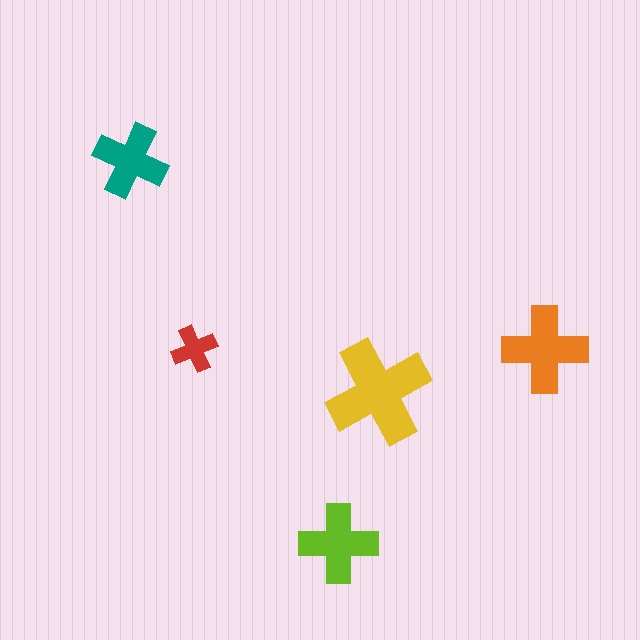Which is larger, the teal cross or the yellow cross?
The yellow one.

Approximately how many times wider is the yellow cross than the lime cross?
About 1.5 times wider.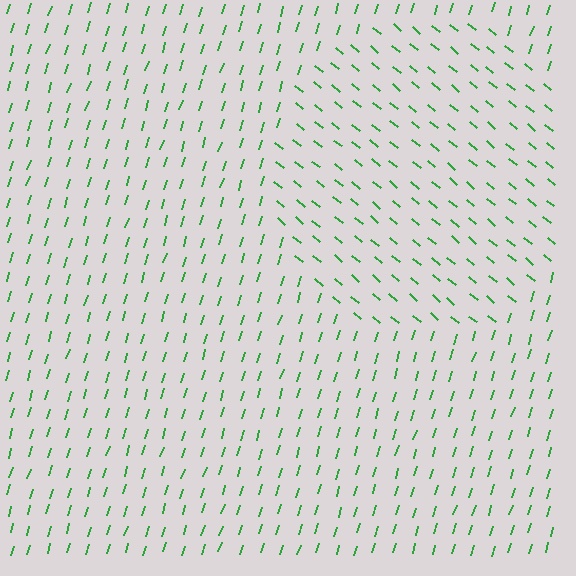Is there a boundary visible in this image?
Yes, there is a texture boundary formed by a change in line orientation.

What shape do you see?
I see a circle.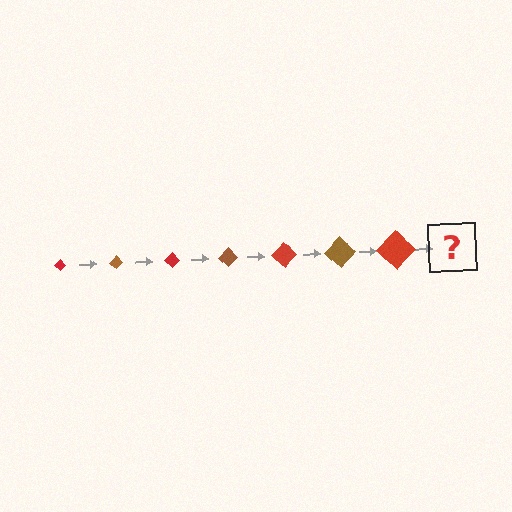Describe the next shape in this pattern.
It should be a brown diamond, larger than the previous one.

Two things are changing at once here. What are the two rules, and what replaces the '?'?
The two rules are that the diamond grows larger each step and the color cycles through red and brown. The '?' should be a brown diamond, larger than the previous one.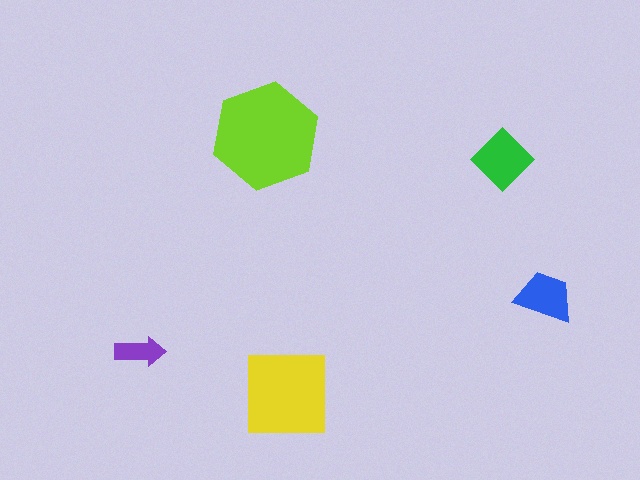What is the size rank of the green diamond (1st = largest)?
3rd.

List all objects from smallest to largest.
The purple arrow, the blue trapezoid, the green diamond, the yellow square, the lime hexagon.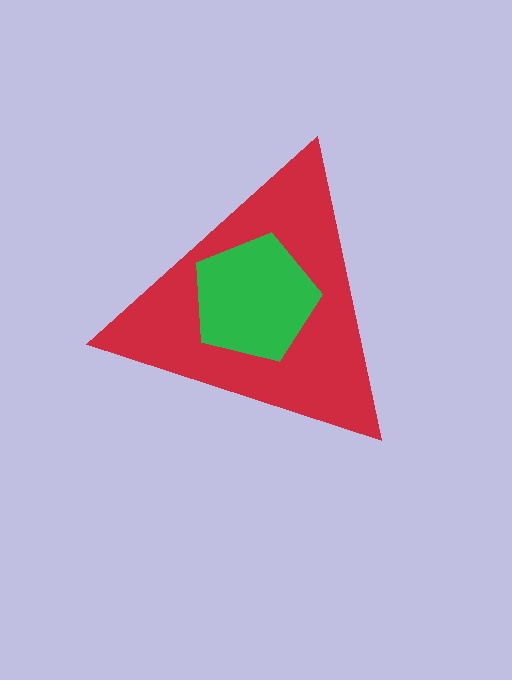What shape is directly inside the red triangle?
The green pentagon.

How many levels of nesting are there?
2.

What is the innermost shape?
The green pentagon.